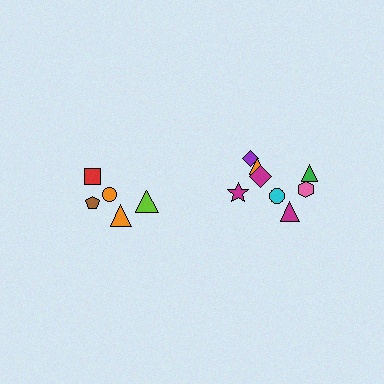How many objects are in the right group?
There are 8 objects.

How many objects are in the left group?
There are 5 objects.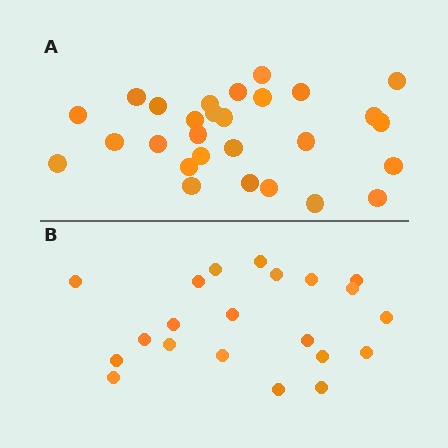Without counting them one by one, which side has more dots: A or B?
Region A (the top region) has more dots.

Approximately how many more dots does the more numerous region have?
Region A has roughly 8 or so more dots than region B.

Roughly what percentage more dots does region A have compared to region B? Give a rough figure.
About 35% more.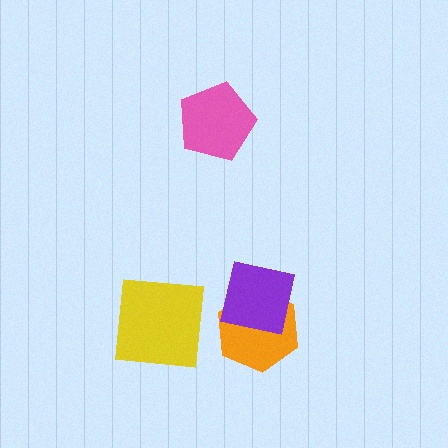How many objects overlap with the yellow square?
0 objects overlap with the yellow square.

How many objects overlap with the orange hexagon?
1 object overlaps with the orange hexagon.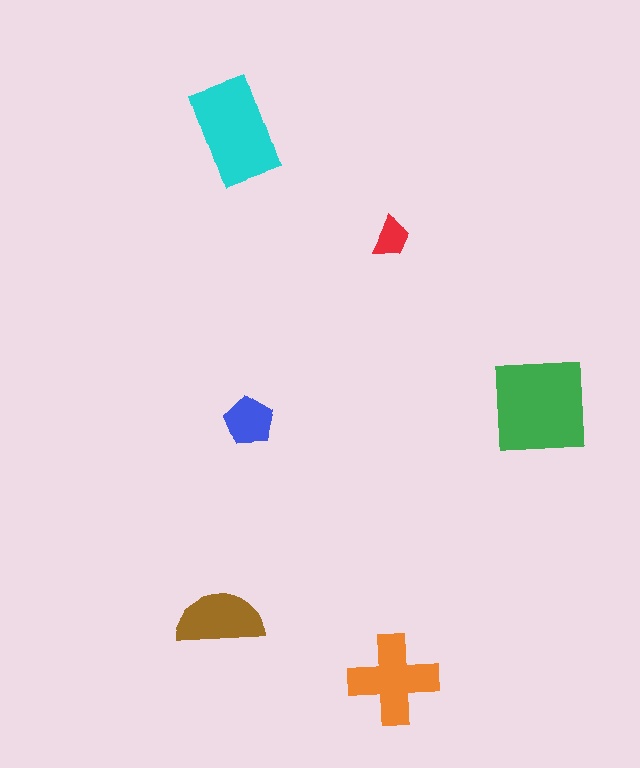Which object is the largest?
The green square.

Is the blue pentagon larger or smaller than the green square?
Smaller.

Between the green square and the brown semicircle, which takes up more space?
The green square.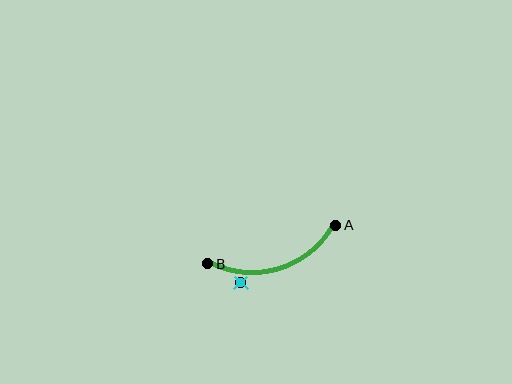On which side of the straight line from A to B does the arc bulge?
The arc bulges below the straight line connecting A and B.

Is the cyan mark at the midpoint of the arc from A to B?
No — the cyan mark does not lie on the arc at all. It sits slightly outside the curve.